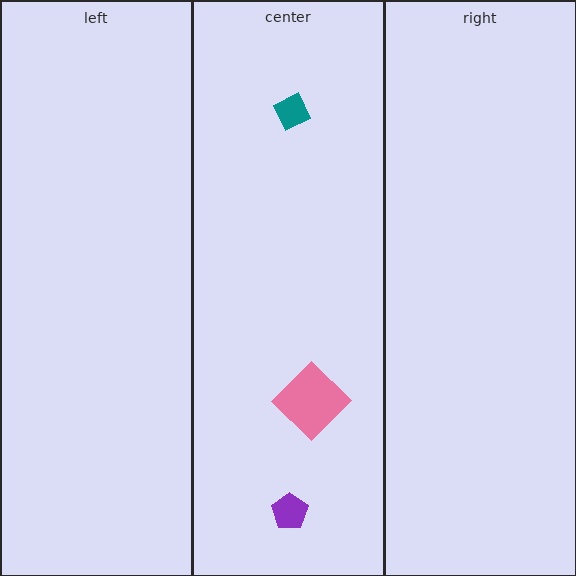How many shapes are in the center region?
3.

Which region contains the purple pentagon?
The center region.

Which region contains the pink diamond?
The center region.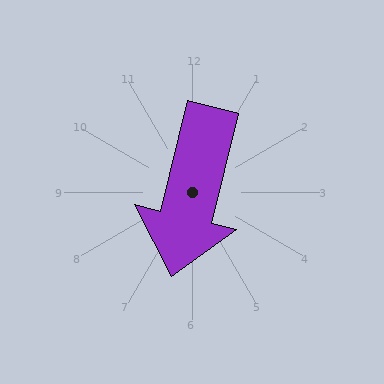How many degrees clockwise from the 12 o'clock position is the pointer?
Approximately 194 degrees.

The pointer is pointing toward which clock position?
Roughly 6 o'clock.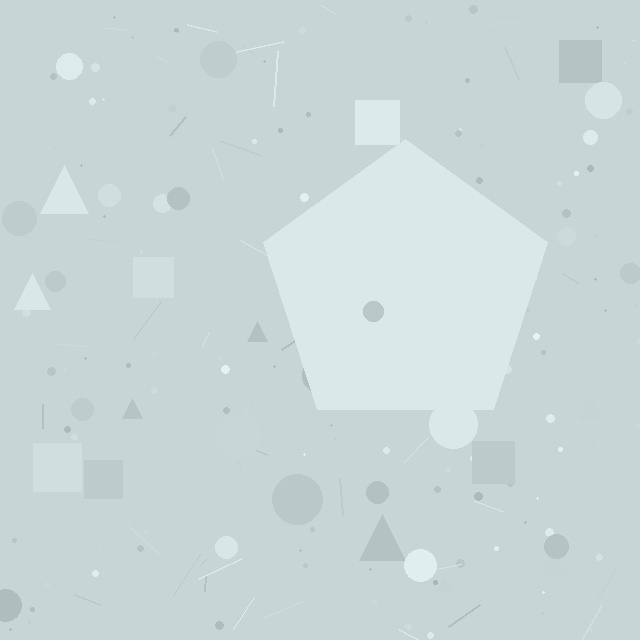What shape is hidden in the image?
A pentagon is hidden in the image.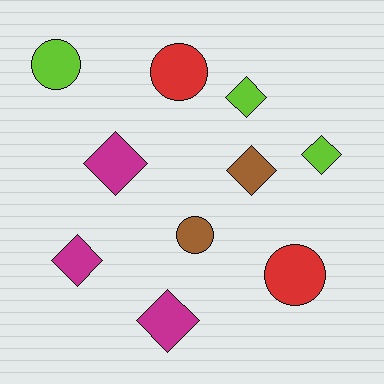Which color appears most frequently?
Magenta, with 3 objects.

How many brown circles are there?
There is 1 brown circle.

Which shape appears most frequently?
Diamond, with 6 objects.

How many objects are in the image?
There are 10 objects.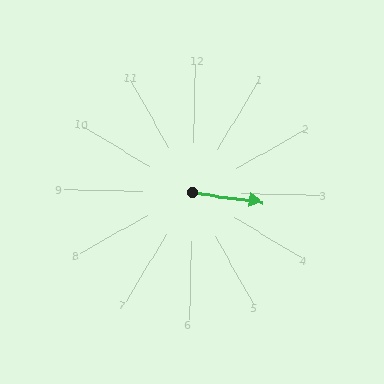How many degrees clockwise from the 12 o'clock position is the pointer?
Approximately 97 degrees.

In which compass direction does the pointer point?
East.